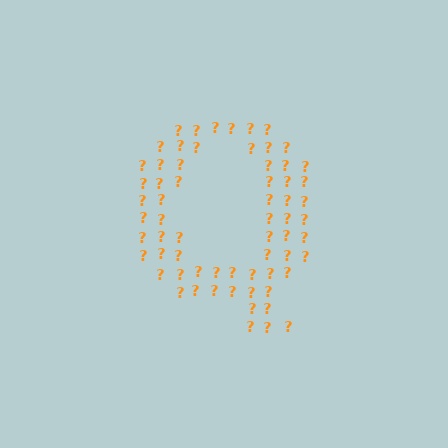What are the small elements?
The small elements are question marks.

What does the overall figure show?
The overall figure shows the letter Q.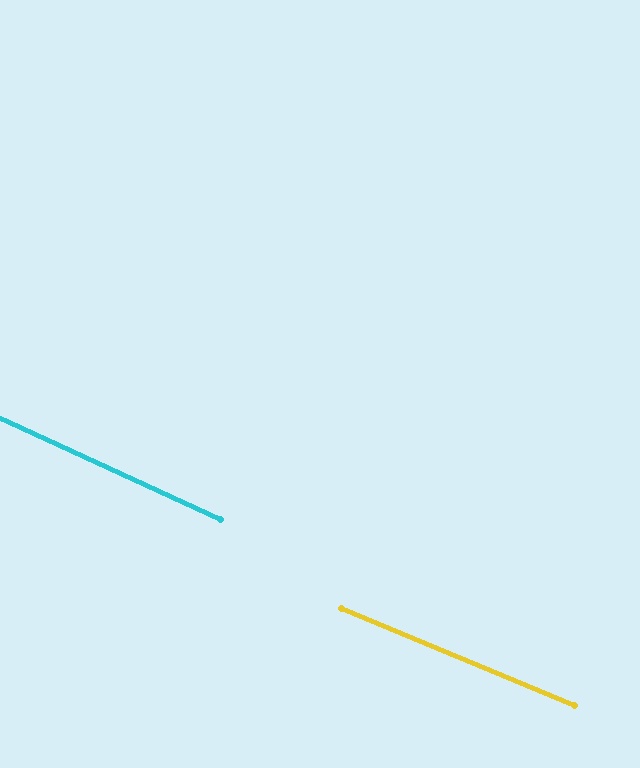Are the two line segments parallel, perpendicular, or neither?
Parallel — their directions differ by only 2.0°.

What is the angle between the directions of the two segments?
Approximately 2 degrees.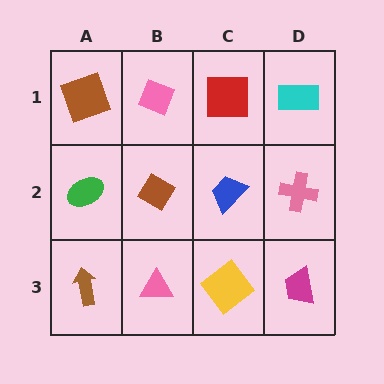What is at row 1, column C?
A red square.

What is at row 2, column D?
A pink cross.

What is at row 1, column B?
A pink diamond.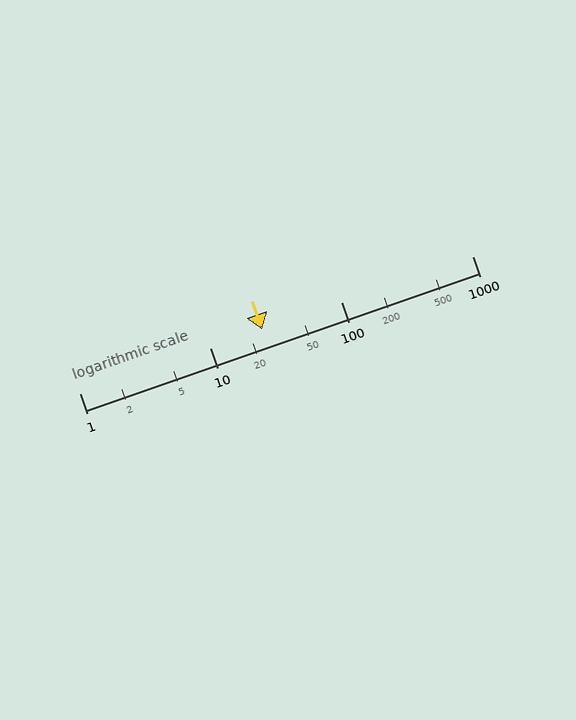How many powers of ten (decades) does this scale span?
The scale spans 3 decades, from 1 to 1000.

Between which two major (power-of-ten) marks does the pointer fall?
The pointer is between 10 and 100.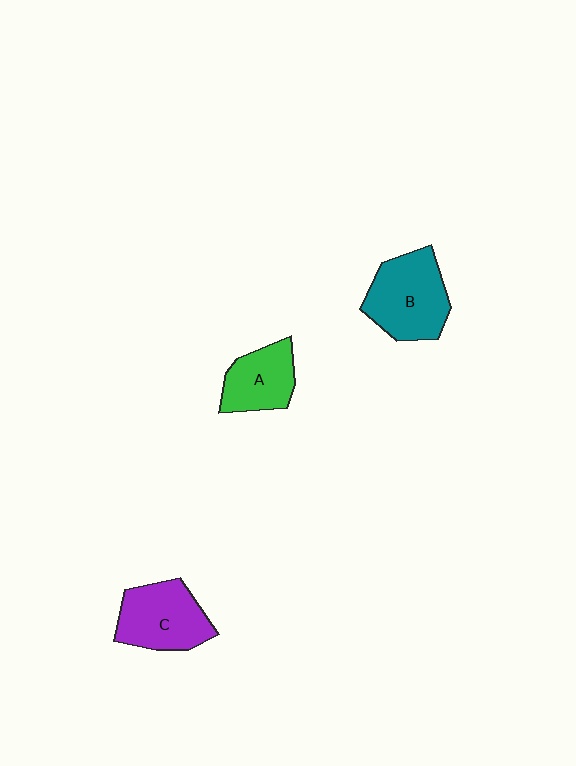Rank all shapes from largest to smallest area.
From largest to smallest: B (teal), C (purple), A (green).